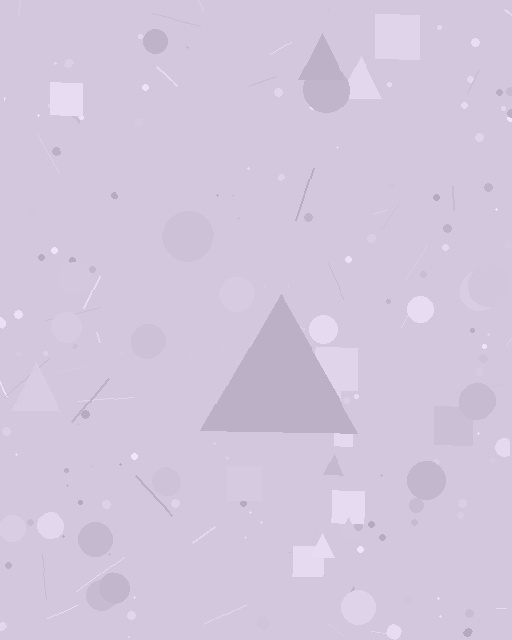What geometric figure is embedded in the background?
A triangle is embedded in the background.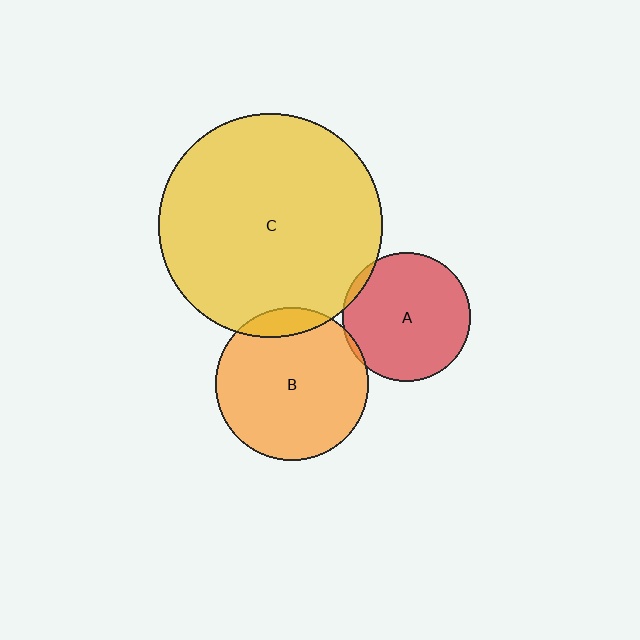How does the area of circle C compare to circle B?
Approximately 2.1 times.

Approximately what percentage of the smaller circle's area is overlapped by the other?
Approximately 5%.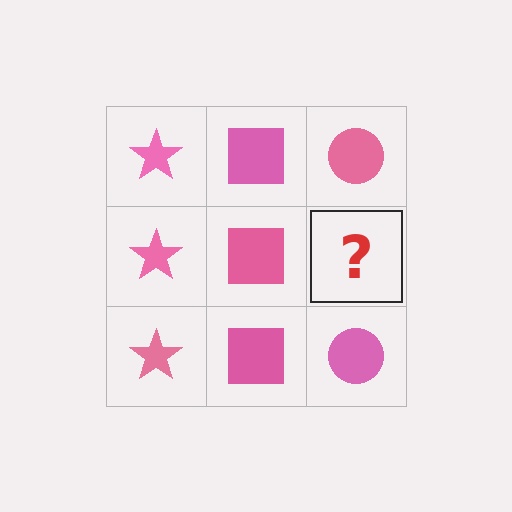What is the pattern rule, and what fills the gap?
The rule is that each column has a consistent shape. The gap should be filled with a pink circle.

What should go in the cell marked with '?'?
The missing cell should contain a pink circle.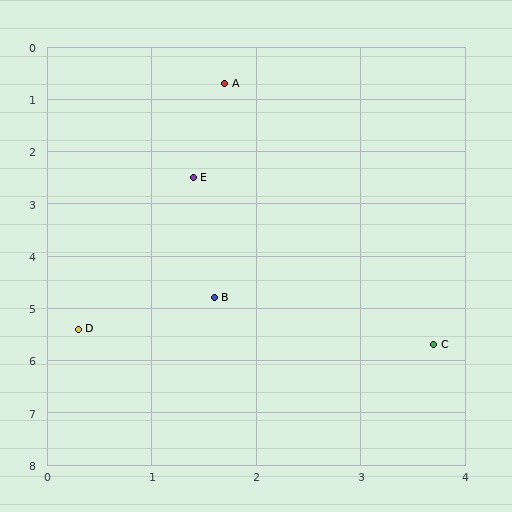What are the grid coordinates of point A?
Point A is at approximately (1.7, 0.7).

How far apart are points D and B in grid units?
Points D and B are about 1.4 grid units apart.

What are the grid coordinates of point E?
Point E is at approximately (1.4, 2.5).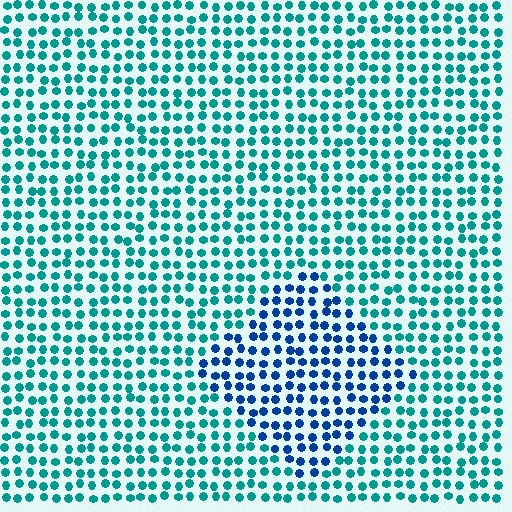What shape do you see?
I see a diamond.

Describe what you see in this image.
The image is filled with small teal elements in a uniform arrangement. A diamond-shaped region is visible where the elements are tinted to a slightly different hue, forming a subtle color boundary.